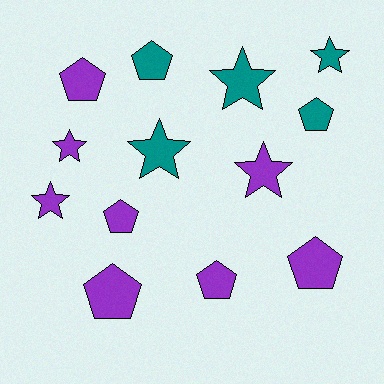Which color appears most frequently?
Purple, with 8 objects.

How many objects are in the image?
There are 13 objects.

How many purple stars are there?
There are 3 purple stars.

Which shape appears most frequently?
Pentagon, with 7 objects.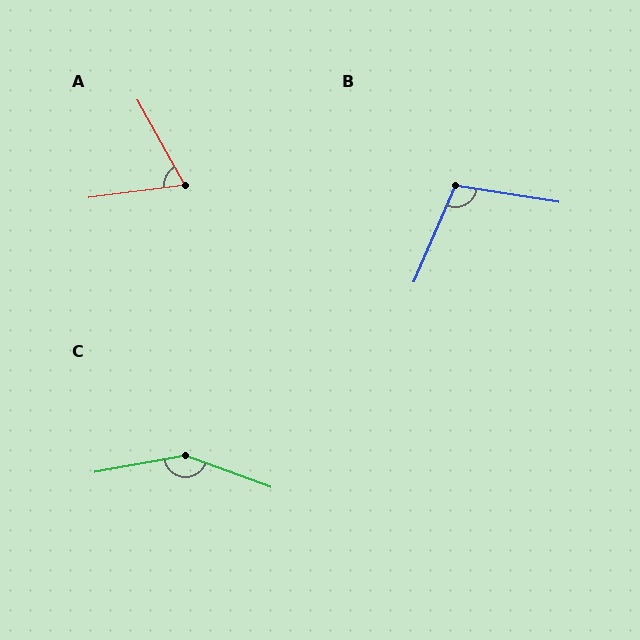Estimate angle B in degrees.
Approximately 104 degrees.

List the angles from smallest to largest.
A (69°), B (104°), C (149°).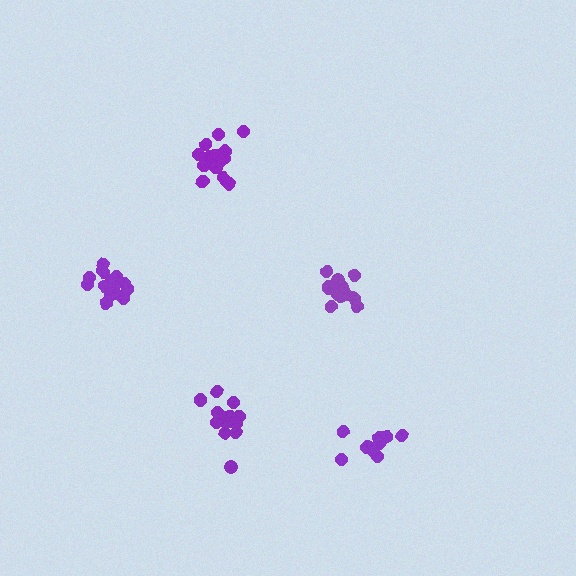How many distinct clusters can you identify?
There are 5 distinct clusters.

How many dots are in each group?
Group 1: 13 dots, Group 2: 16 dots, Group 3: 15 dots, Group 4: 19 dots, Group 5: 15 dots (78 total).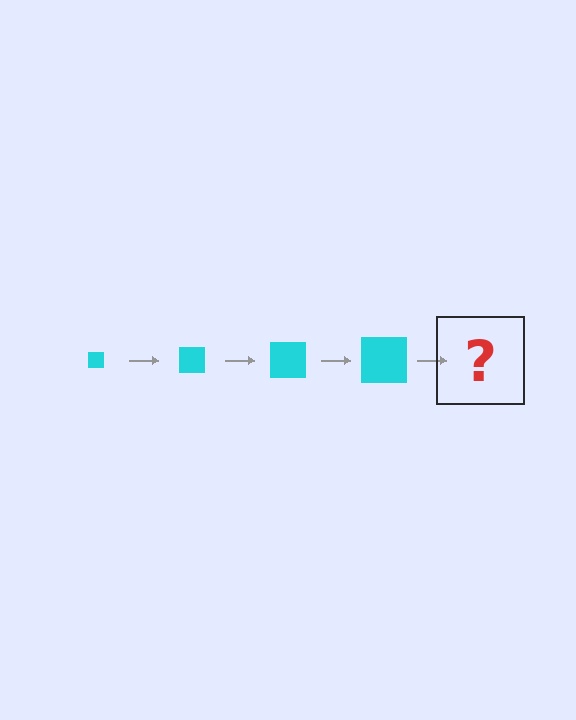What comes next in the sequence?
The next element should be a cyan square, larger than the previous one.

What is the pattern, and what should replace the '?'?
The pattern is that the square gets progressively larger each step. The '?' should be a cyan square, larger than the previous one.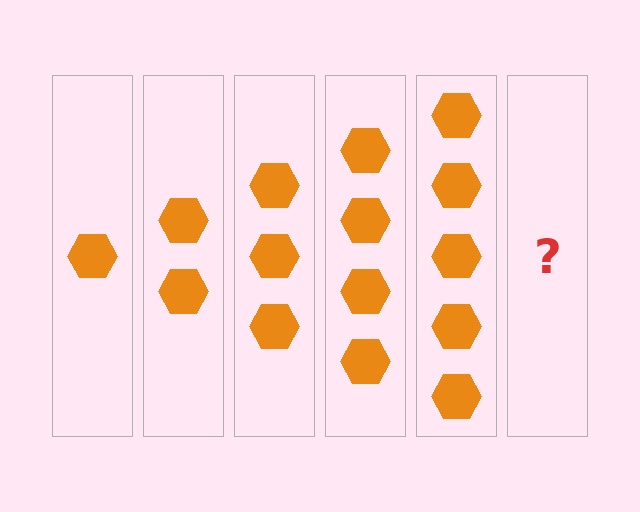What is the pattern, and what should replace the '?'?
The pattern is that each step adds one more hexagon. The '?' should be 6 hexagons.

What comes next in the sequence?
The next element should be 6 hexagons.